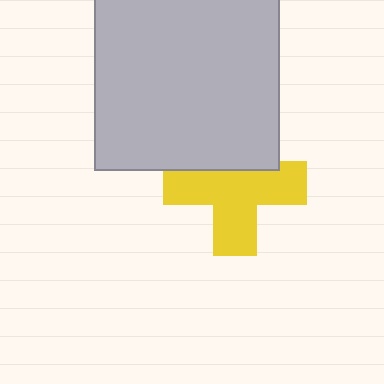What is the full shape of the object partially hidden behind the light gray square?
The partially hidden object is a yellow cross.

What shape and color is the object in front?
The object in front is a light gray square.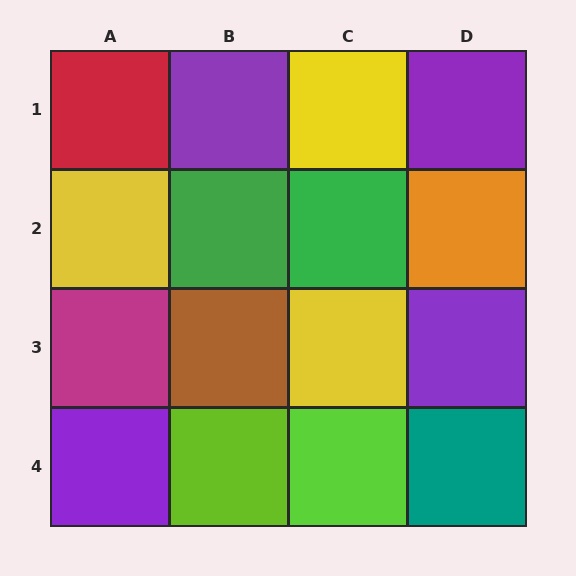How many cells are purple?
4 cells are purple.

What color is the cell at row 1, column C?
Yellow.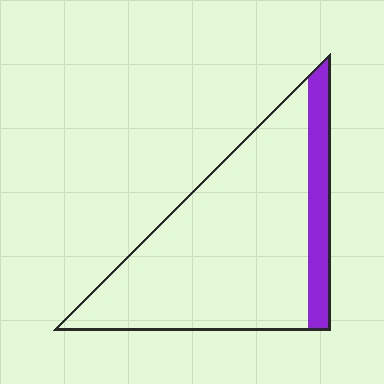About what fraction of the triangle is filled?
About one sixth (1/6).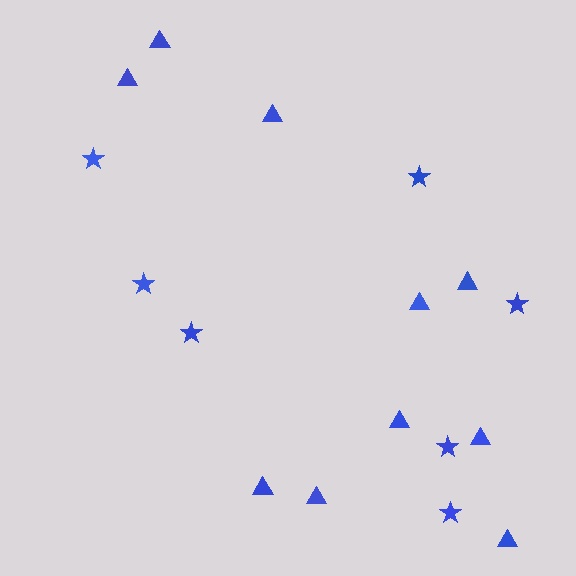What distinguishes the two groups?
There are 2 groups: one group of stars (7) and one group of triangles (10).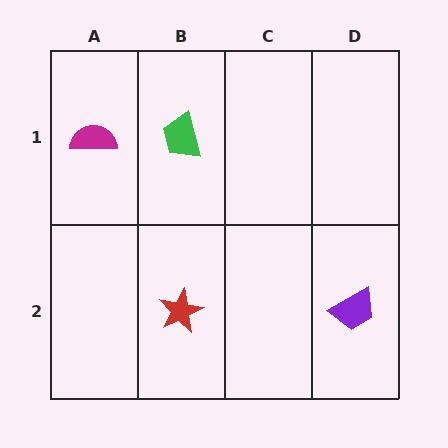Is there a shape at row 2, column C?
No, that cell is empty.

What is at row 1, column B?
A green trapezoid.